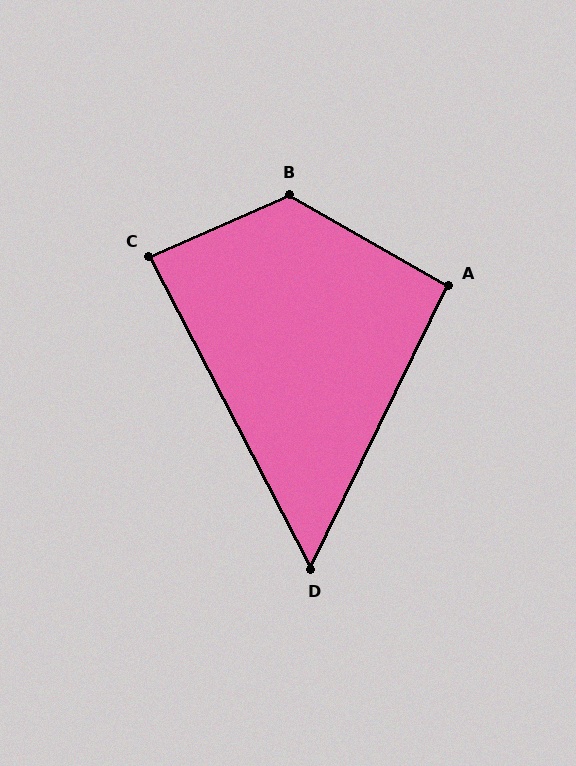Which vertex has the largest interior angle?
B, at approximately 127 degrees.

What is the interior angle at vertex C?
Approximately 86 degrees (approximately right).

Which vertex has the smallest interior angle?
D, at approximately 53 degrees.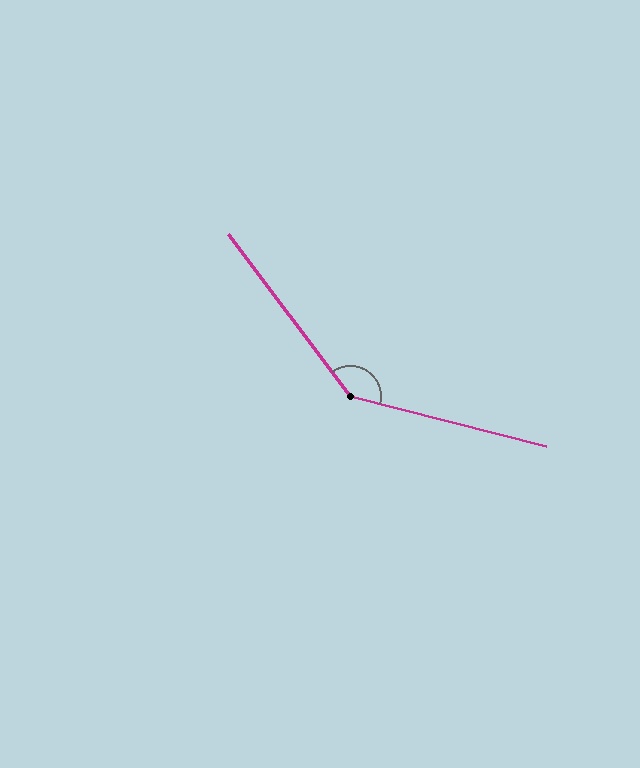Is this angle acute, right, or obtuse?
It is obtuse.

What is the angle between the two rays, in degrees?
Approximately 141 degrees.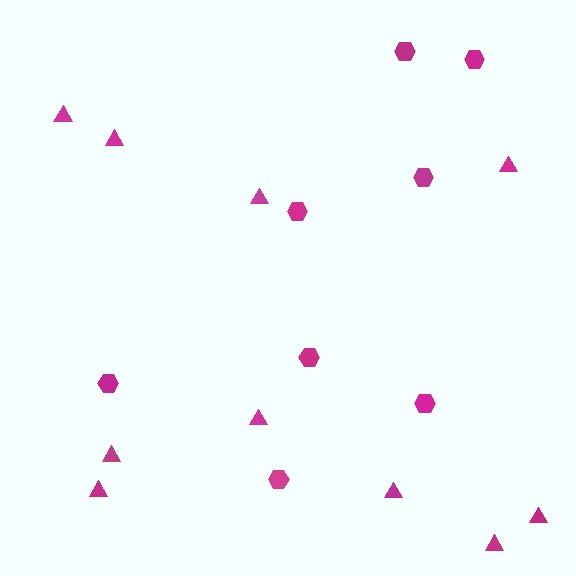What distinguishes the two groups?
There are 2 groups: one group of triangles (10) and one group of hexagons (8).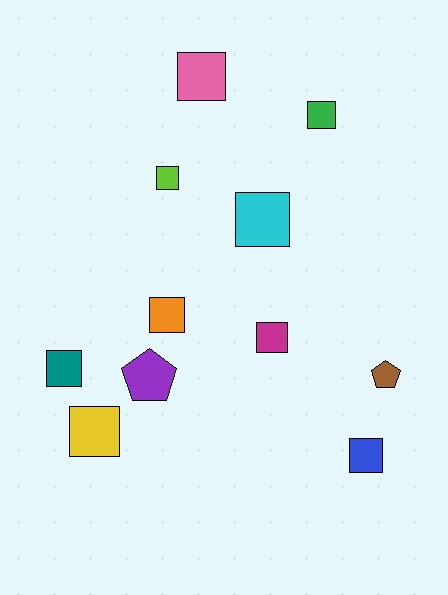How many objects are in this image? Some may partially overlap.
There are 11 objects.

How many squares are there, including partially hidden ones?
There are 9 squares.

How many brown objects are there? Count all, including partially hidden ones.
There is 1 brown object.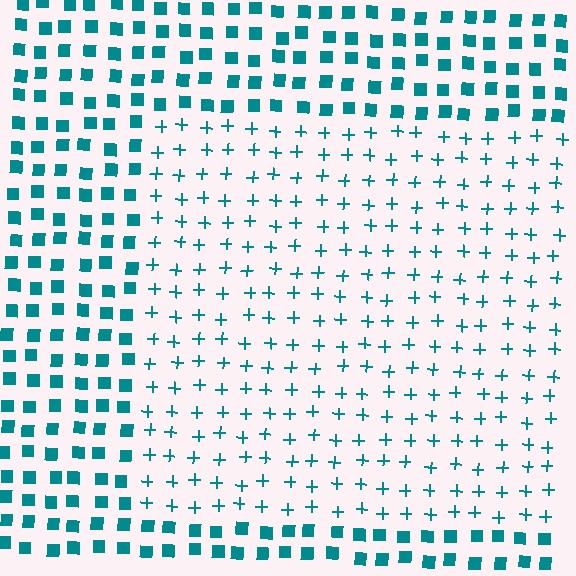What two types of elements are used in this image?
The image uses plus signs inside the rectangle region and squares outside it.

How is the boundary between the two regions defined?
The boundary is defined by a change in element shape: plus signs inside vs. squares outside. All elements share the same color and spacing.